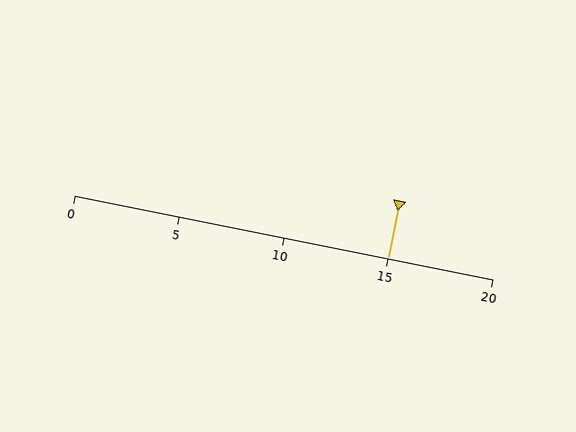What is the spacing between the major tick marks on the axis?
The major ticks are spaced 5 apart.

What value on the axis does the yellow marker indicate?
The marker indicates approximately 15.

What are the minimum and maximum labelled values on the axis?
The axis runs from 0 to 20.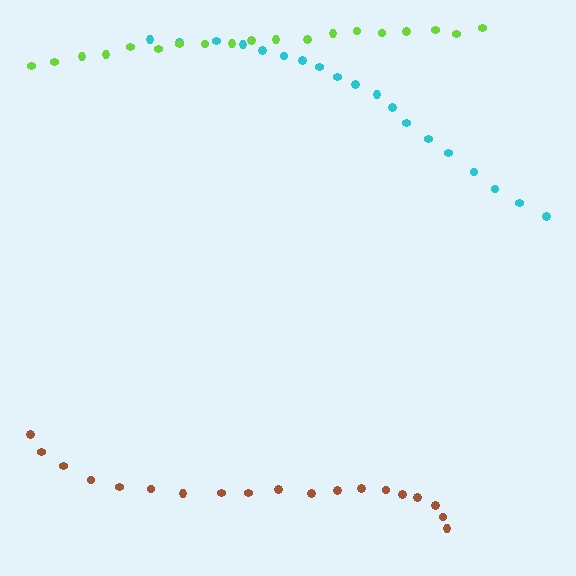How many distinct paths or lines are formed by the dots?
There are 3 distinct paths.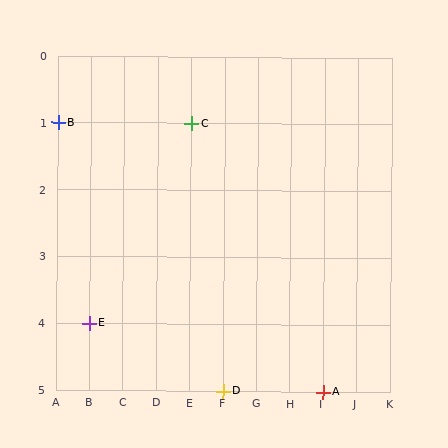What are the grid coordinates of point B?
Point B is at grid coordinates (A, 1).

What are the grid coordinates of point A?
Point A is at grid coordinates (I, 5).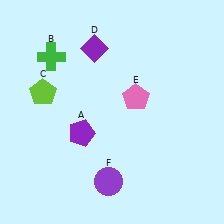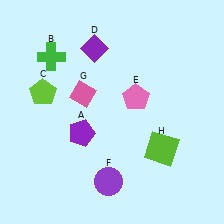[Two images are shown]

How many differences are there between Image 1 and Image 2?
There are 2 differences between the two images.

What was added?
A pink diamond (G), a lime square (H) were added in Image 2.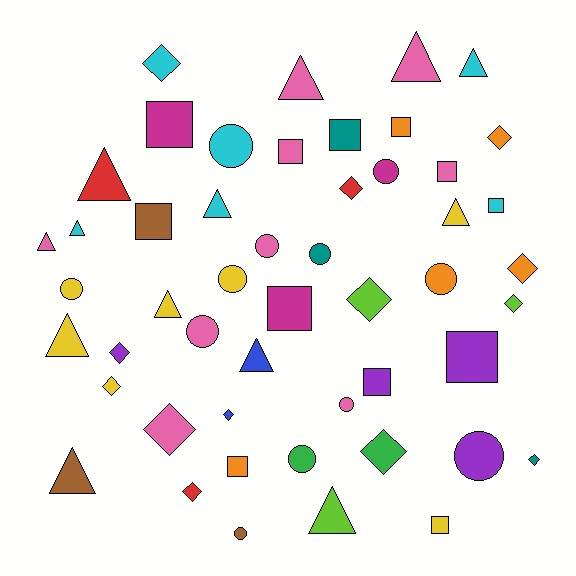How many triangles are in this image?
There are 13 triangles.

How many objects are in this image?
There are 50 objects.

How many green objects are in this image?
There are 2 green objects.